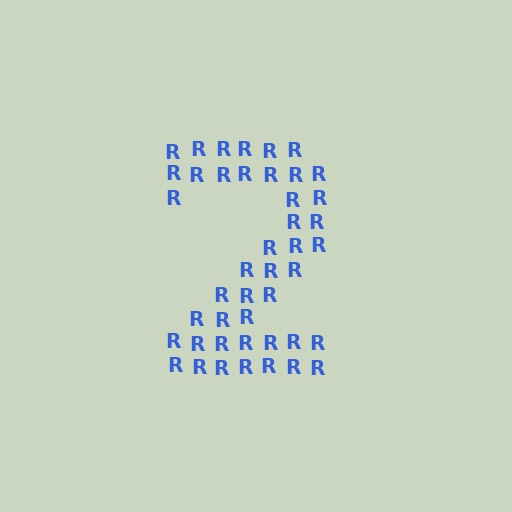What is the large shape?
The large shape is the digit 2.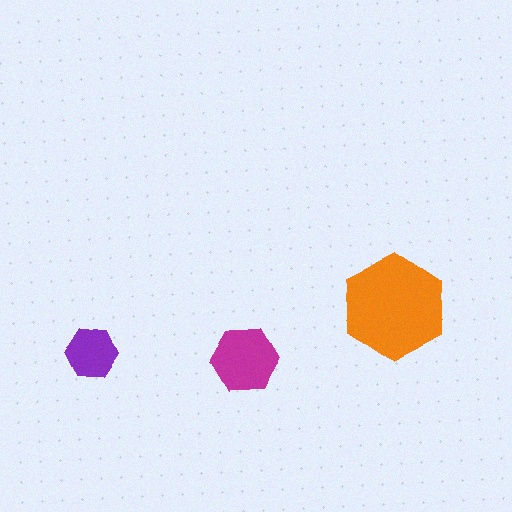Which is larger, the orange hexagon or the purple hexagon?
The orange one.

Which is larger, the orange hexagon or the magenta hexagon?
The orange one.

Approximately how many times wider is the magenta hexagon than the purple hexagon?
About 1.5 times wider.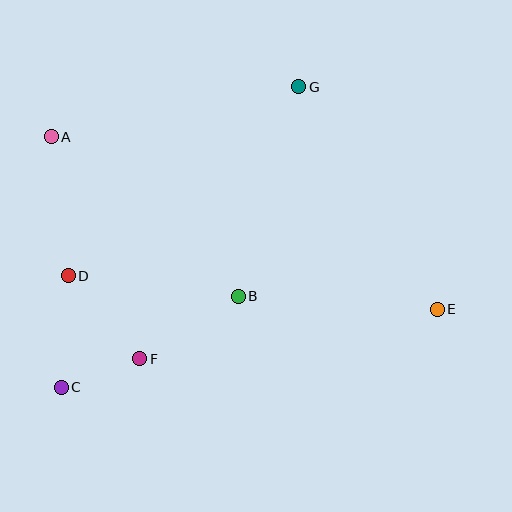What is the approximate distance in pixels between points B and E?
The distance between B and E is approximately 200 pixels.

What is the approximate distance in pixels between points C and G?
The distance between C and G is approximately 383 pixels.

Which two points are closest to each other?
Points C and F are closest to each other.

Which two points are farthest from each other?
Points A and E are farthest from each other.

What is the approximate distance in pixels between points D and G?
The distance between D and G is approximately 298 pixels.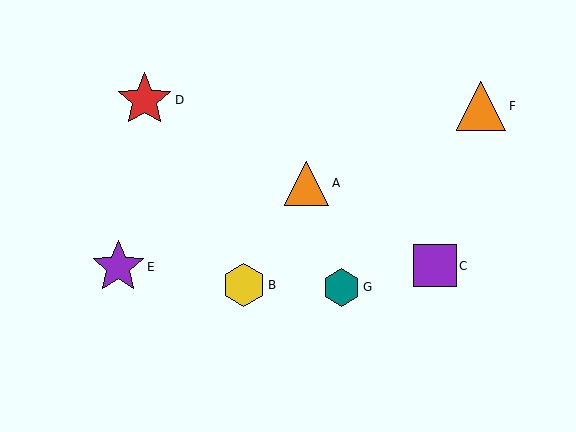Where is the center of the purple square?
The center of the purple square is at (435, 266).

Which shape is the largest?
The red star (labeled D) is the largest.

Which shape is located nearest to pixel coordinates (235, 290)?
The yellow hexagon (labeled B) at (244, 285) is nearest to that location.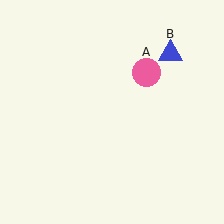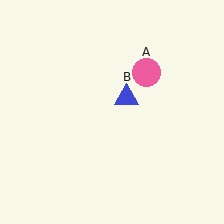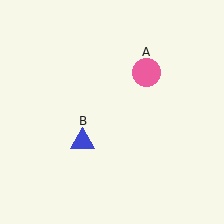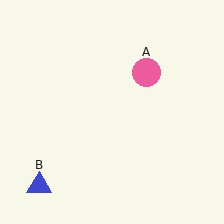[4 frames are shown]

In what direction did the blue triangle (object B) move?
The blue triangle (object B) moved down and to the left.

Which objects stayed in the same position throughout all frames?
Pink circle (object A) remained stationary.